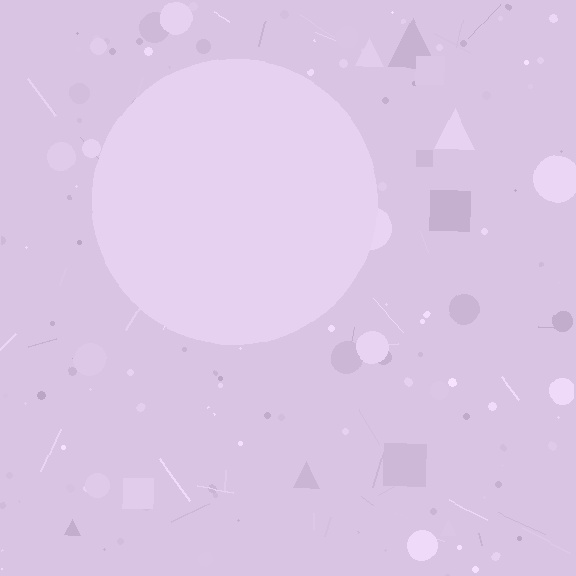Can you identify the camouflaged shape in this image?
The camouflaged shape is a circle.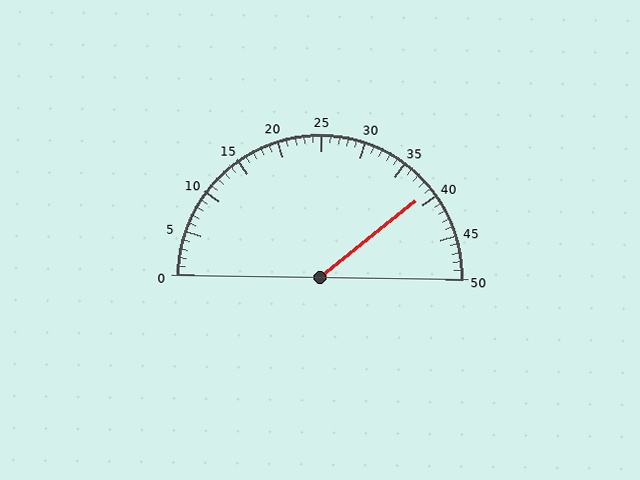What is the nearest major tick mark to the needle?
The nearest major tick mark is 40.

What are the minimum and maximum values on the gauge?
The gauge ranges from 0 to 50.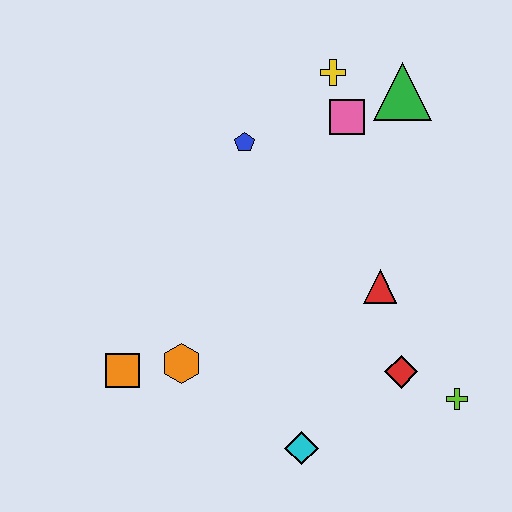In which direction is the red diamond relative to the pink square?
The red diamond is below the pink square.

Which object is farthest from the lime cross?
The yellow cross is farthest from the lime cross.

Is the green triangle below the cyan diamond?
No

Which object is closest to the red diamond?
The lime cross is closest to the red diamond.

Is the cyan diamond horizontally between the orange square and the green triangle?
Yes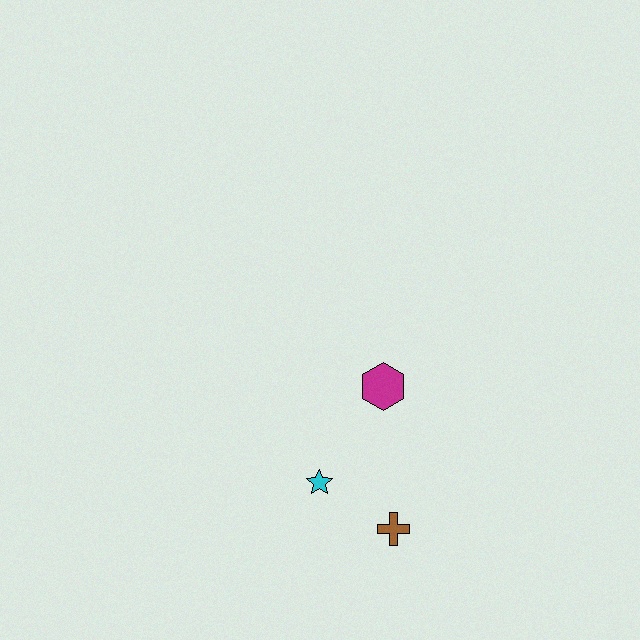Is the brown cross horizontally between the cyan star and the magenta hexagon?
No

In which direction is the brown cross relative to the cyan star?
The brown cross is to the right of the cyan star.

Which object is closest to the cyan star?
The brown cross is closest to the cyan star.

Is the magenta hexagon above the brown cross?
Yes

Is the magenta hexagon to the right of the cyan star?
Yes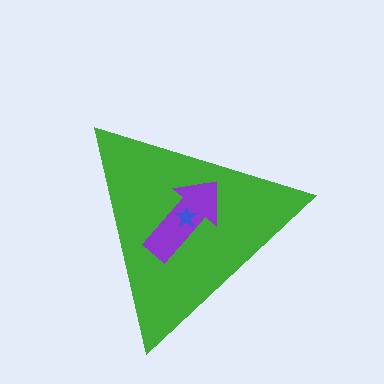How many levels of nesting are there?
3.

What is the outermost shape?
The green triangle.